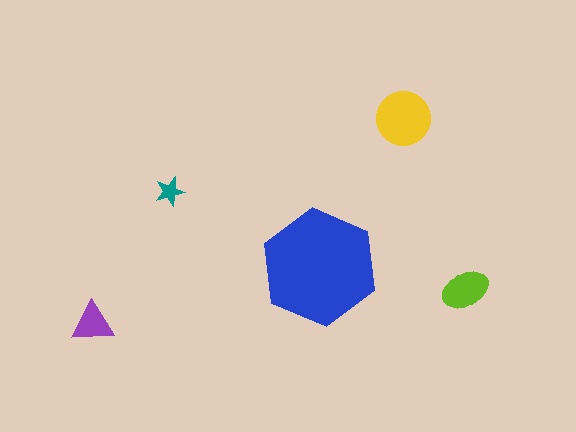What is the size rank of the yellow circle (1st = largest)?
2nd.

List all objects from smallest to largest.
The teal star, the purple triangle, the lime ellipse, the yellow circle, the blue hexagon.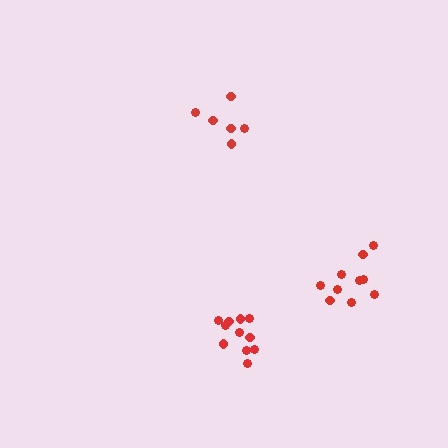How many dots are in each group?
Group 1: 10 dots, Group 2: 11 dots, Group 3: 6 dots (27 total).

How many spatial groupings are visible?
There are 3 spatial groupings.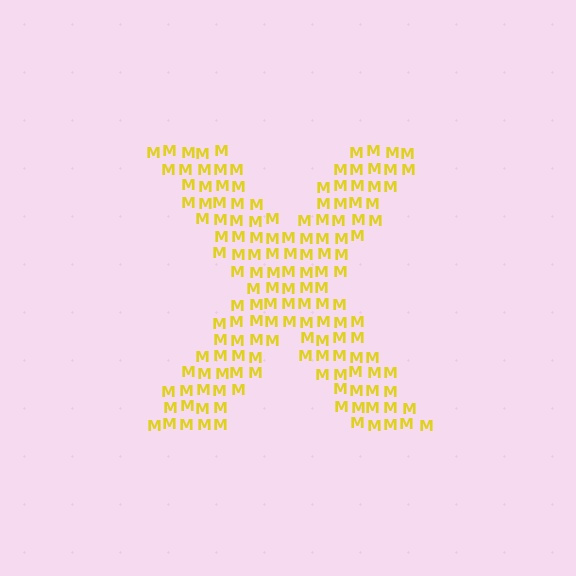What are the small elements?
The small elements are letter M's.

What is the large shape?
The large shape is the letter X.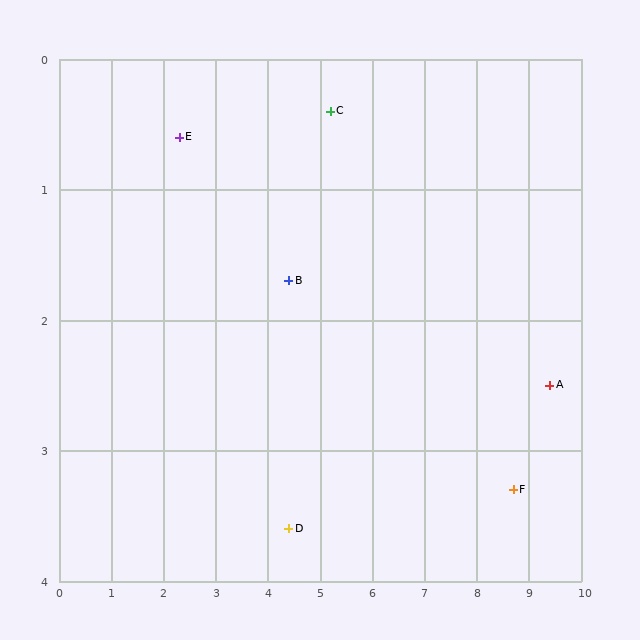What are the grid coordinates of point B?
Point B is at approximately (4.4, 1.7).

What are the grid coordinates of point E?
Point E is at approximately (2.3, 0.6).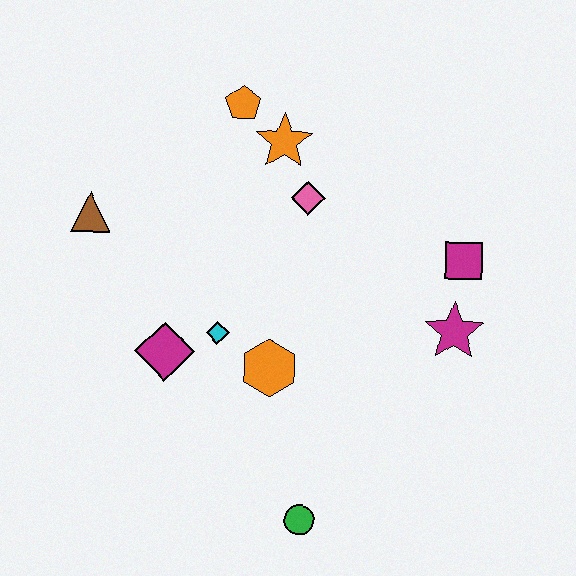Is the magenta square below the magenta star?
No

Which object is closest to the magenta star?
The magenta square is closest to the magenta star.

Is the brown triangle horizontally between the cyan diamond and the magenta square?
No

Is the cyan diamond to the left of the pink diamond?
Yes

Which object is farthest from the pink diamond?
The green circle is farthest from the pink diamond.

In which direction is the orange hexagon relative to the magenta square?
The orange hexagon is to the left of the magenta square.